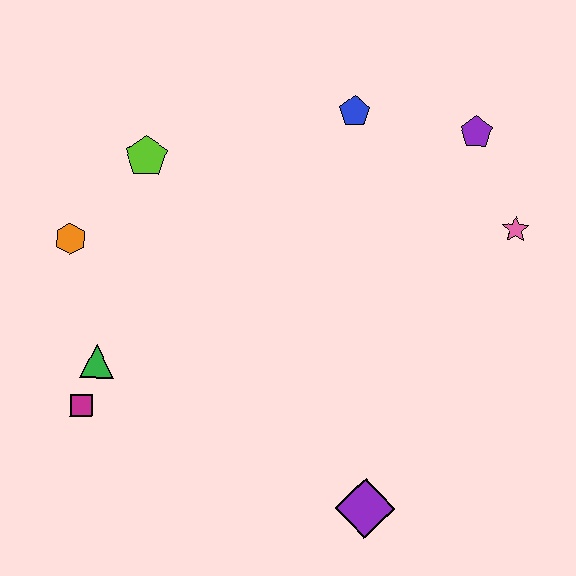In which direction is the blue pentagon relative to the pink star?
The blue pentagon is to the left of the pink star.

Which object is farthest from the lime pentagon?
The purple diamond is farthest from the lime pentagon.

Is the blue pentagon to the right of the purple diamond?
No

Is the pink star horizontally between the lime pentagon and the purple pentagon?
No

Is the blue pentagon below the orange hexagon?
No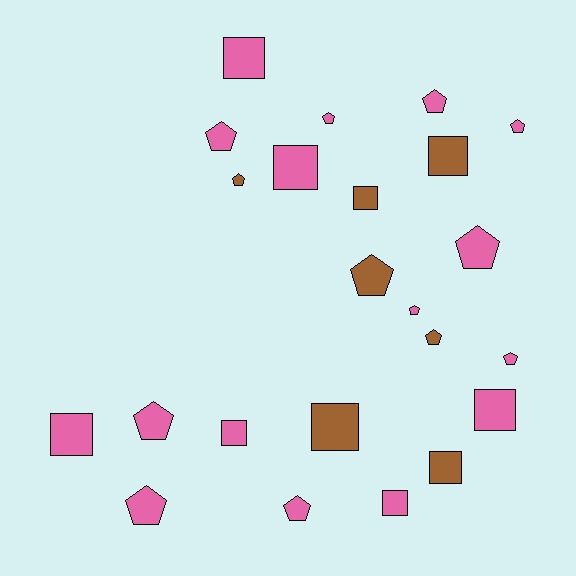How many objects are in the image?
There are 23 objects.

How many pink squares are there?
There are 6 pink squares.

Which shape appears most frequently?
Pentagon, with 13 objects.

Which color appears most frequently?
Pink, with 16 objects.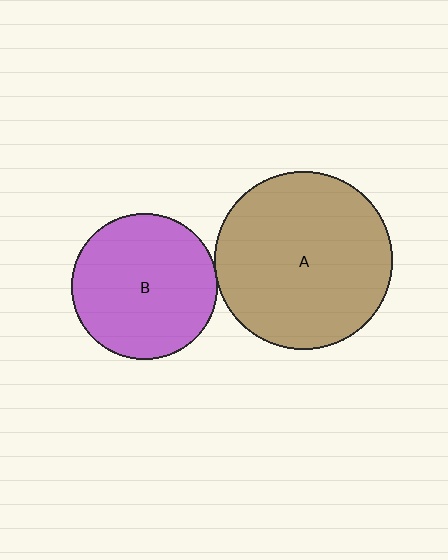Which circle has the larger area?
Circle A (brown).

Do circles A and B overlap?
Yes.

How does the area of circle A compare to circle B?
Approximately 1.5 times.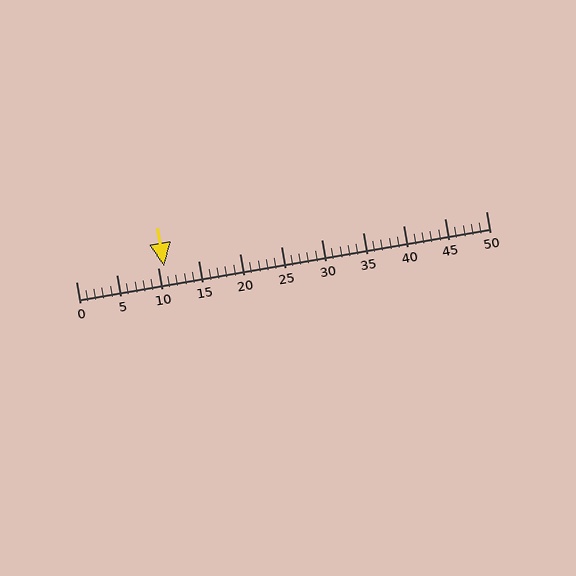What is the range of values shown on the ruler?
The ruler shows values from 0 to 50.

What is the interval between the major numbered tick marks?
The major tick marks are spaced 5 units apart.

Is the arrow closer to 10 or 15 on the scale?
The arrow is closer to 10.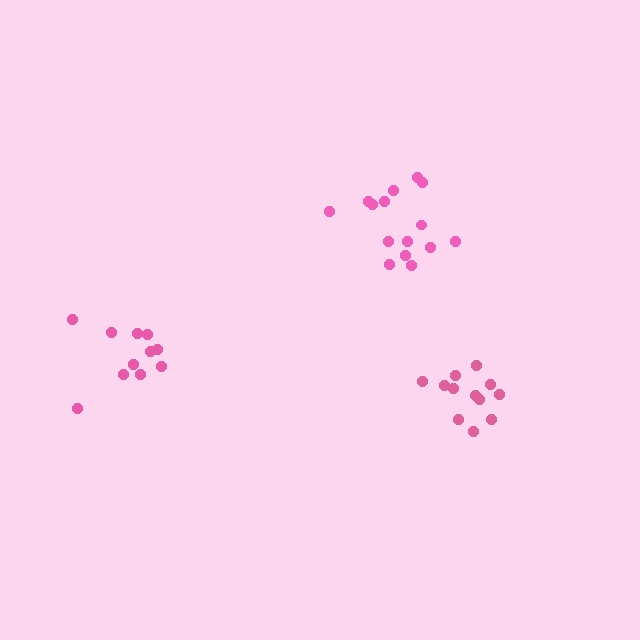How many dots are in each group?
Group 1: 11 dots, Group 2: 15 dots, Group 3: 12 dots (38 total).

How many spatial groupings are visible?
There are 3 spatial groupings.